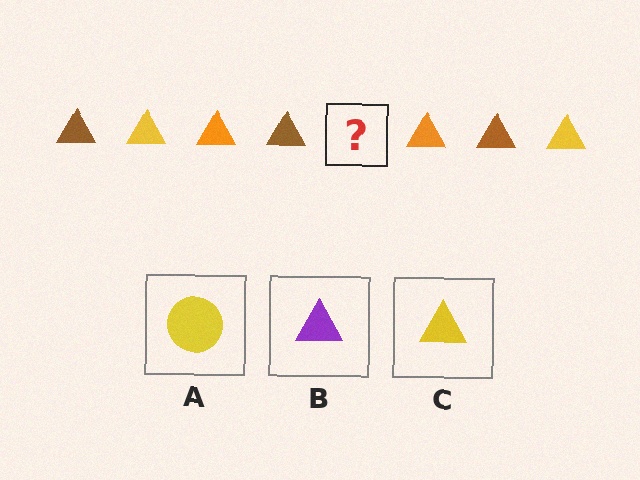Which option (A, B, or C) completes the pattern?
C.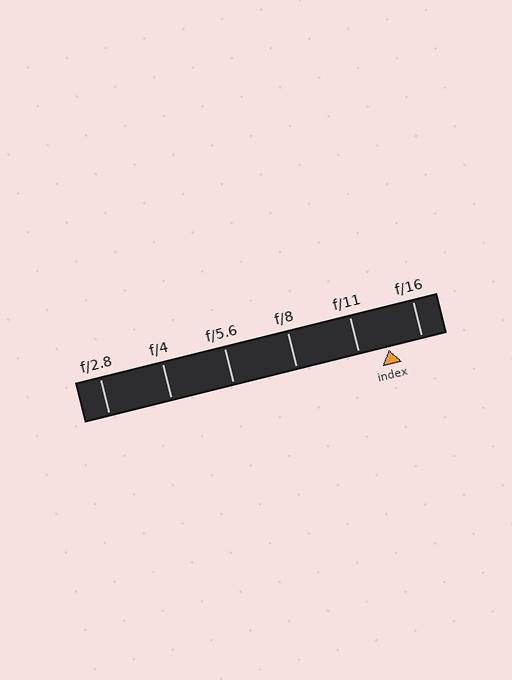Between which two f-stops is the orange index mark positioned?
The index mark is between f/11 and f/16.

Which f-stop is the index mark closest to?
The index mark is closest to f/11.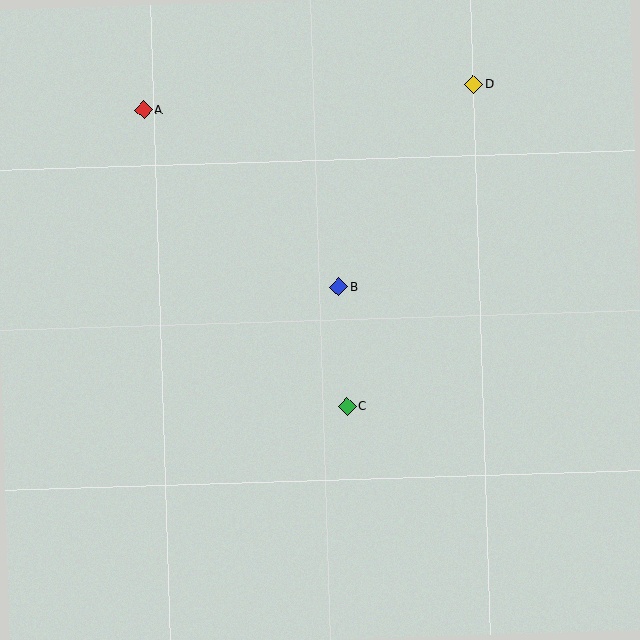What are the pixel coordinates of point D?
Point D is at (473, 84).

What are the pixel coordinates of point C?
Point C is at (347, 406).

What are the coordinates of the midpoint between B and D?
The midpoint between B and D is at (406, 186).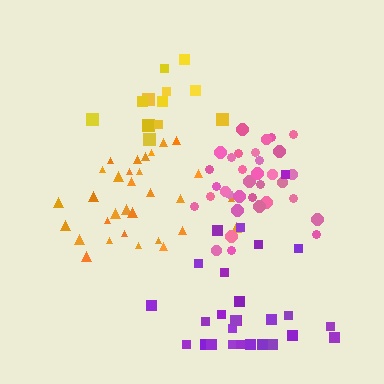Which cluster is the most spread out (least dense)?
Purple.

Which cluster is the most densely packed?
Pink.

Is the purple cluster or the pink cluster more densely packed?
Pink.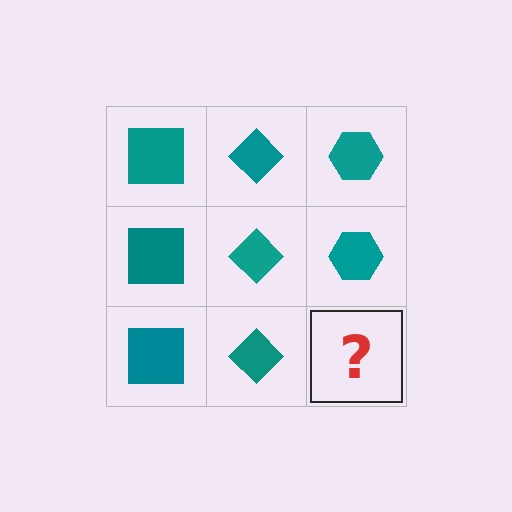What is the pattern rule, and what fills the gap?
The rule is that each column has a consistent shape. The gap should be filled with a teal hexagon.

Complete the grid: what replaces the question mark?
The question mark should be replaced with a teal hexagon.